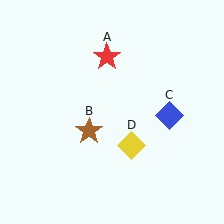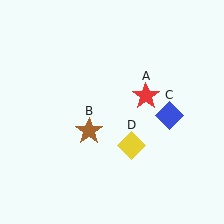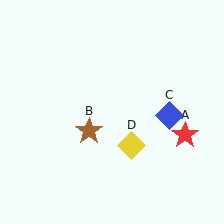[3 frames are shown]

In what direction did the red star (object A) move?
The red star (object A) moved down and to the right.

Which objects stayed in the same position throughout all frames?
Brown star (object B) and blue diamond (object C) and yellow diamond (object D) remained stationary.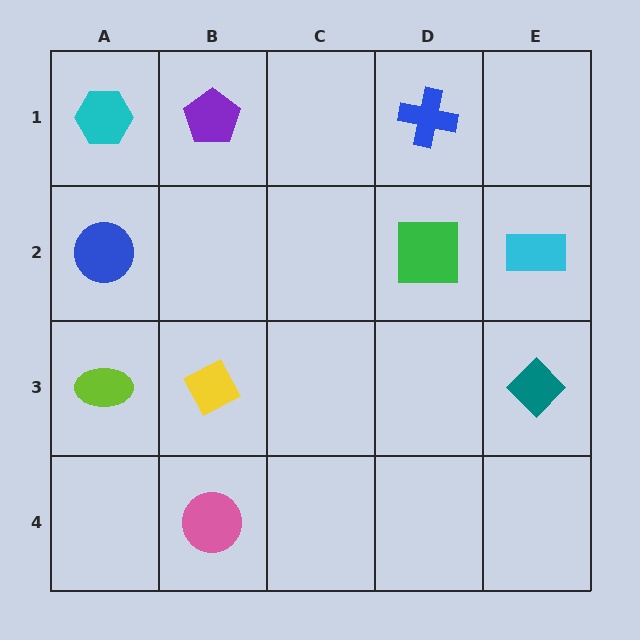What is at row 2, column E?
A cyan rectangle.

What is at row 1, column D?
A blue cross.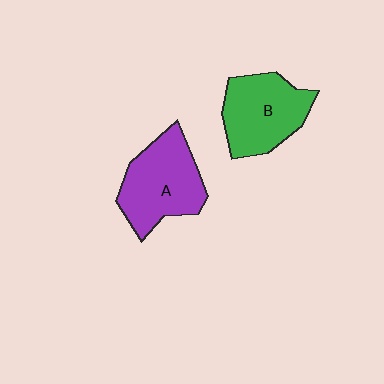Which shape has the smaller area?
Shape B (green).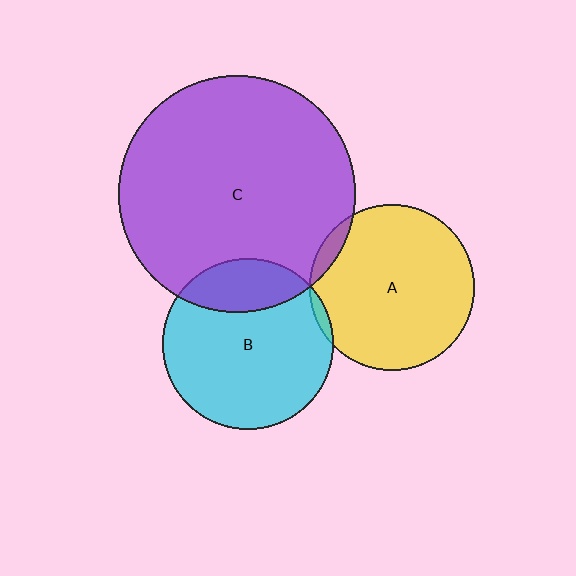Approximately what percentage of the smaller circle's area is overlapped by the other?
Approximately 5%.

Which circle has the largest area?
Circle C (purple).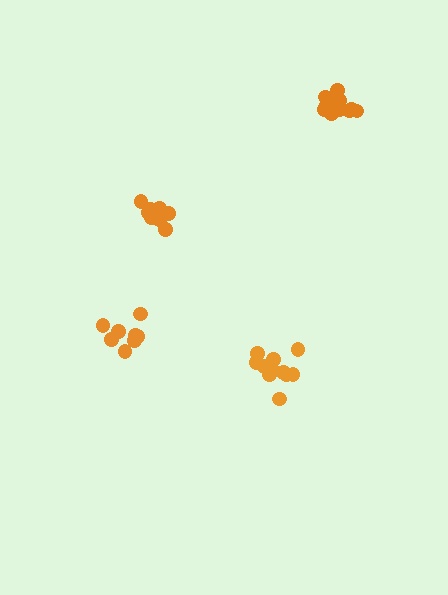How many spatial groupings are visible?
There are 4 spatial groupings.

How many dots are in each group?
Group 1: 8 dots, Group 2: 9 dots, Group 3: 12 dots, Group 4: 12 dots (41 total).